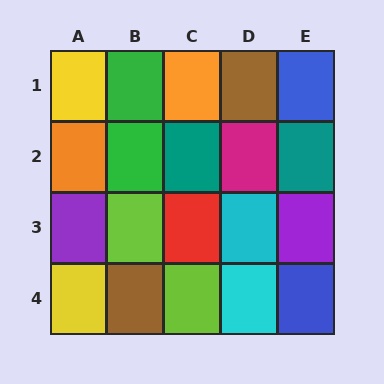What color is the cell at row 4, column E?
Blue.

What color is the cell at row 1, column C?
Orange.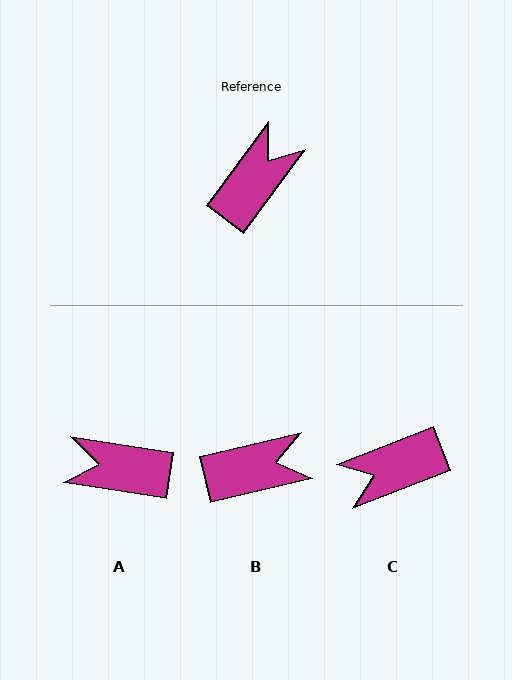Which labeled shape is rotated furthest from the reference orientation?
C, about 147 degrees away.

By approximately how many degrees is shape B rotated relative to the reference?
Approximately 40 degrees clockwise.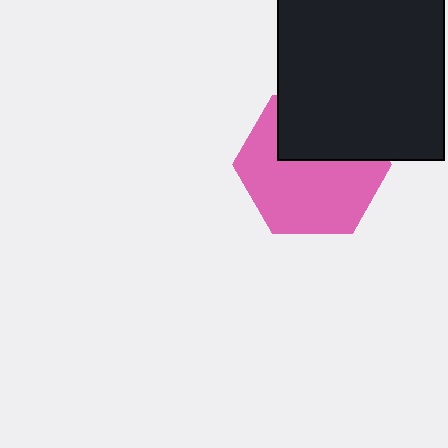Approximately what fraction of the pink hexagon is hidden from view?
Roughly 37% of the pink hexagon is hidden behind the black square.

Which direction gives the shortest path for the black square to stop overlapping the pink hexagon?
Moving up gives the shortest separation.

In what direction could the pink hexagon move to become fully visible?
The pink hexagon could move down. That would shift it out from behind the black square entirely.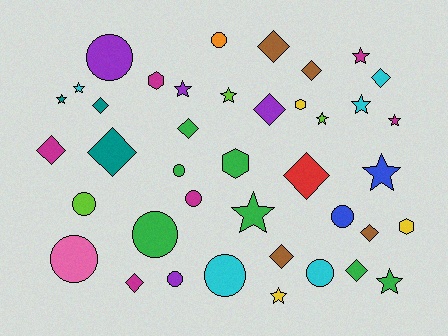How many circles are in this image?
There are 11 circles.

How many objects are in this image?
There are 40 objects.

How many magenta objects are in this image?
There are 6 magenta objects.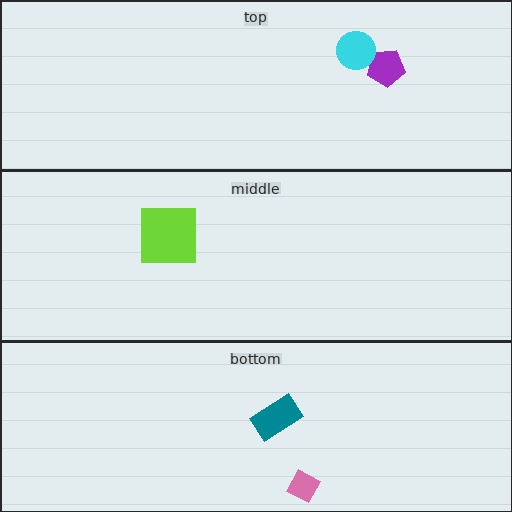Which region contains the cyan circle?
The top region.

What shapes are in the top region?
The purple pentagon, the cyan circle.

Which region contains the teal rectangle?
The bottom region.